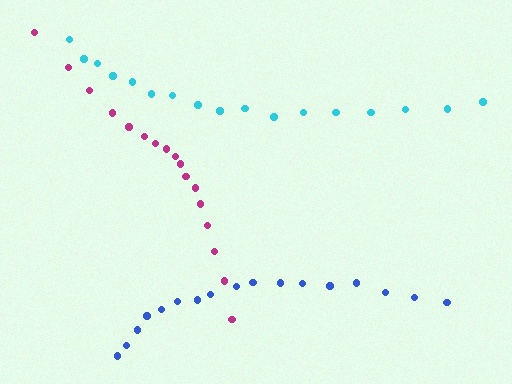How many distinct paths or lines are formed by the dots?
There are 3 distinct paths.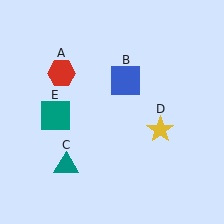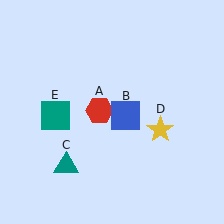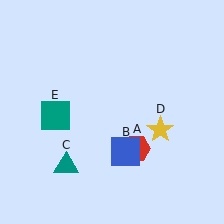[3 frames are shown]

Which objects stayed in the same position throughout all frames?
Teal triangle (object C) and yellow star (object D) and teal square (object E) remained stationary.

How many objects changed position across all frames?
2 objects changed position: red hexagon (object A), blue square (object B).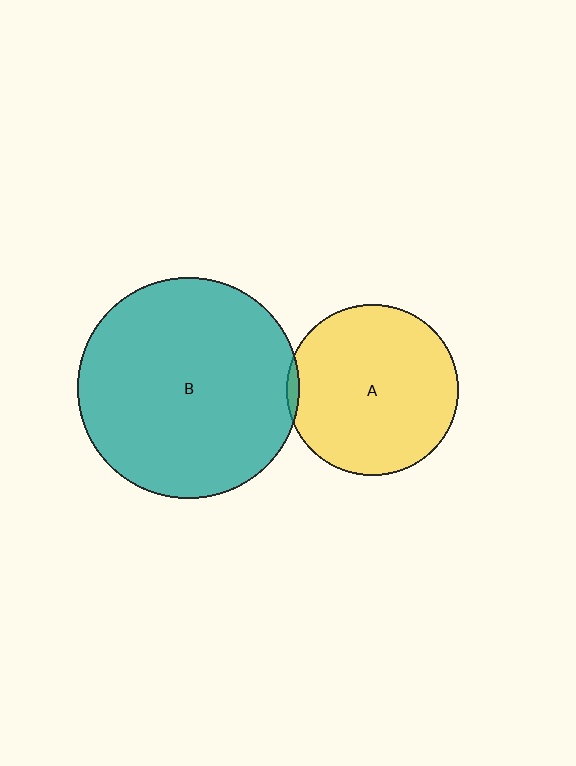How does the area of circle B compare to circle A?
Approximately 1.7 times.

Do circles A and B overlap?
Yes.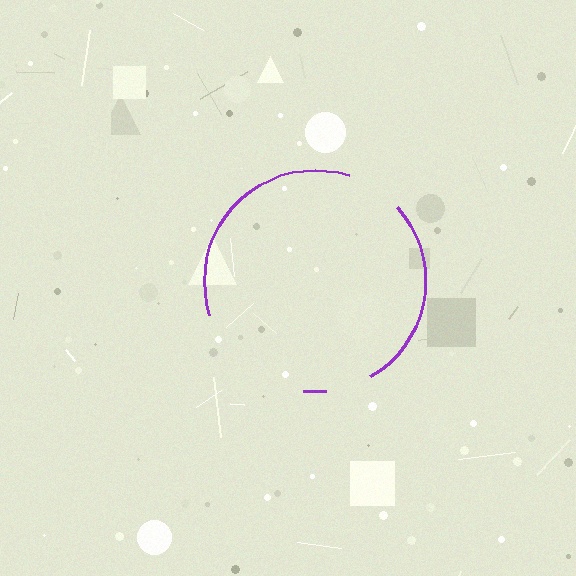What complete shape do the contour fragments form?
The contour fragments form a circle.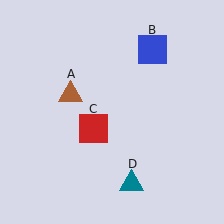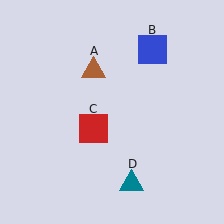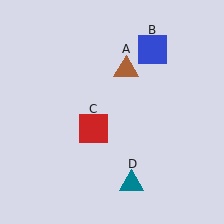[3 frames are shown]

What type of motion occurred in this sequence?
The brown triangle (object A) rotated clockwise around the center of the scene.